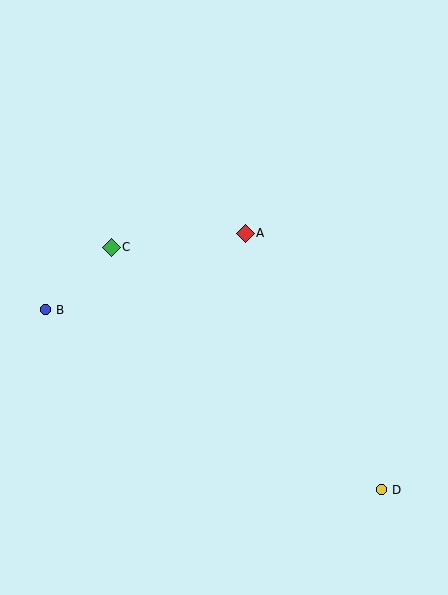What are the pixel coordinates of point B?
Point B is at (45, 310).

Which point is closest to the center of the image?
Point A at (245, 233) is closest to the center.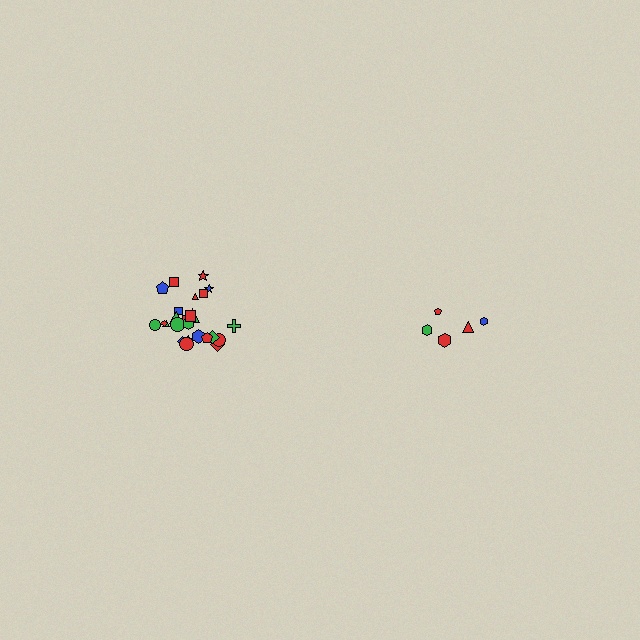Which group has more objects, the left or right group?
The left group.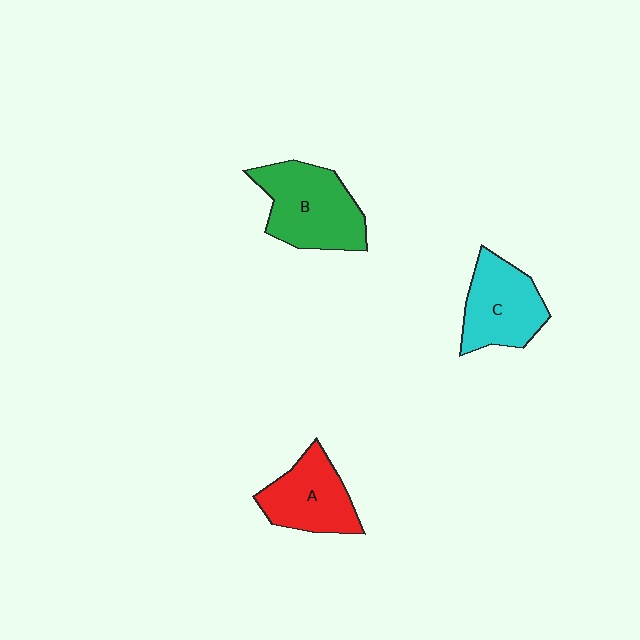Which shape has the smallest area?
Shape A (red).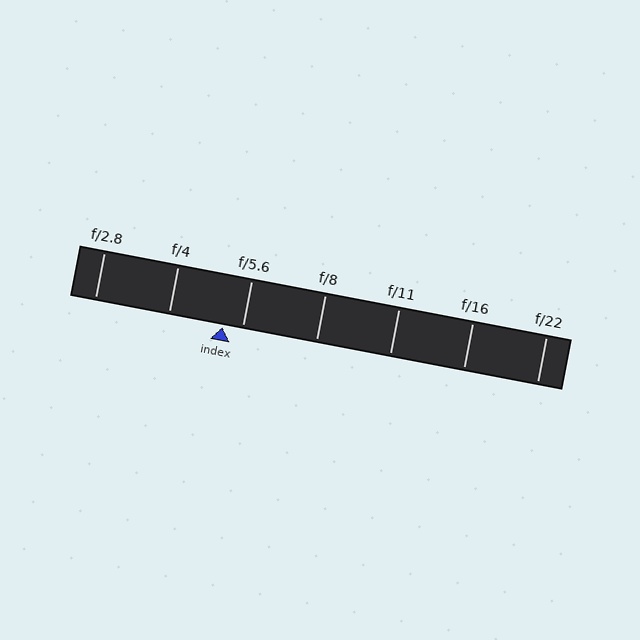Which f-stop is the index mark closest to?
The index mark is closest to f/5.6.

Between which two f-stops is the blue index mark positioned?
The index mark is between f/4 and f/5.6.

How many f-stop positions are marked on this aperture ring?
There are 7 f-stop positions marked.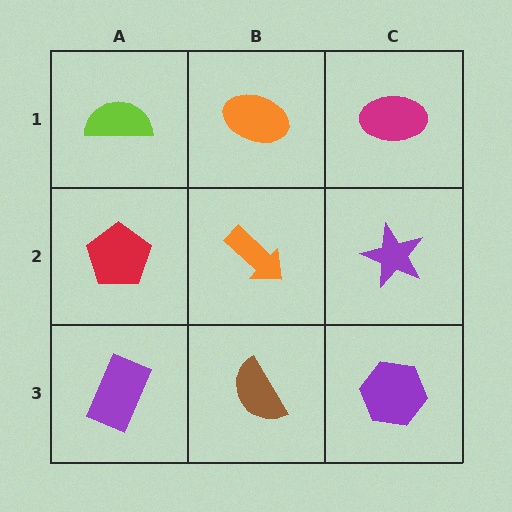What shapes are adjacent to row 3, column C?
A purple star (row 2, column C), a brown semicircle (row 3, column B).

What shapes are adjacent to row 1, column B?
An orange arrow (row 2, column B), a lime semicircle (row 1, column A), a magenta ellipse (row 1, column C).